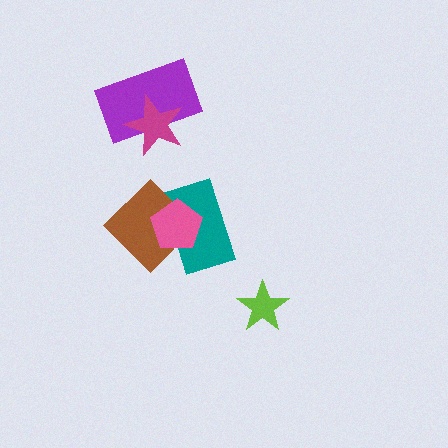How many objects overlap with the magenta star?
1 object overlaps with the magenta star.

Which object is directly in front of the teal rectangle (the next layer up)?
The brown diamond is directly in front of the teal rectangle.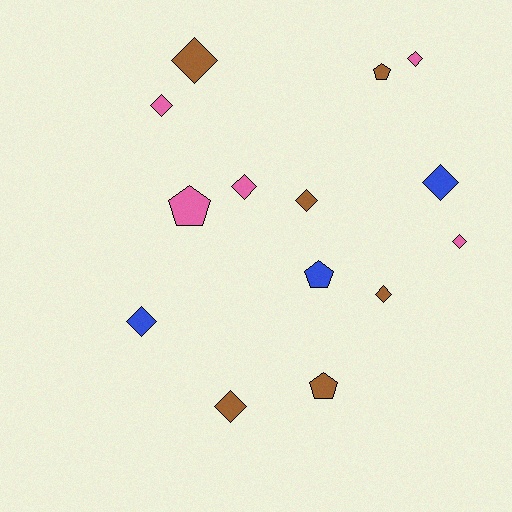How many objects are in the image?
There are 14 objects.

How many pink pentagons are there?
There is 1 pink pentagon.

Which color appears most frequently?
Brown, with 6 objects.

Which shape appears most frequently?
Diamond, with 10 objects.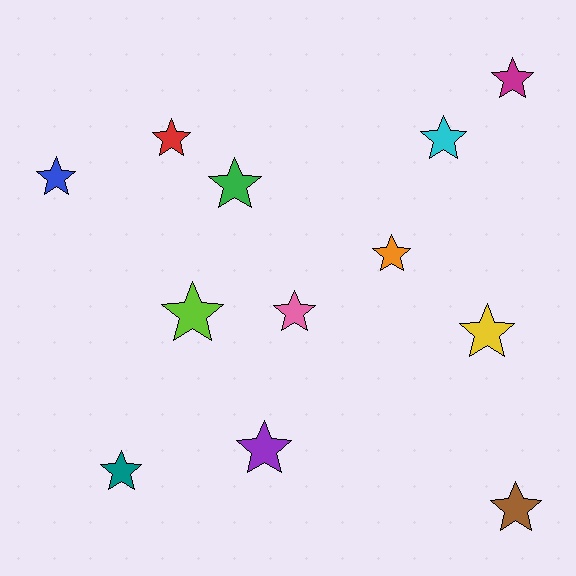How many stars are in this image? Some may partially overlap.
There are 12 stars.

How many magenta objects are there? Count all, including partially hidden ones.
There is 1 magenta object.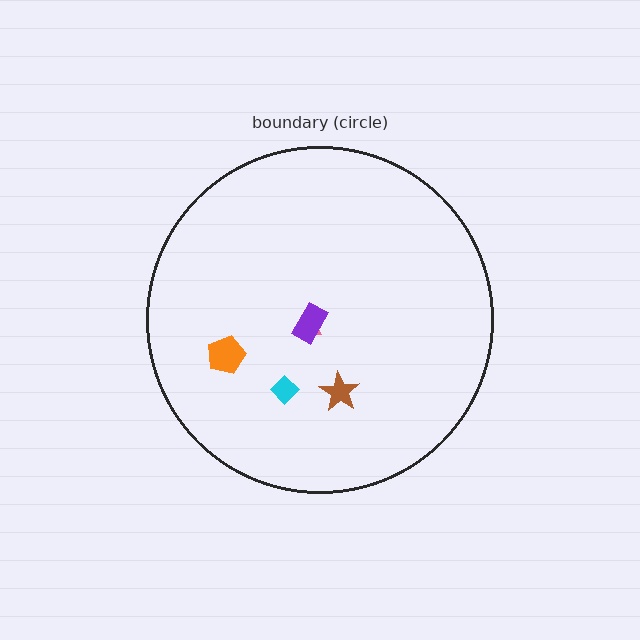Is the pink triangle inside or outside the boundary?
Inside.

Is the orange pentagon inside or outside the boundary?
Inside.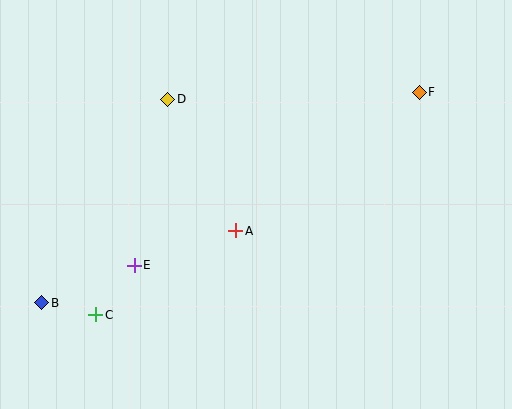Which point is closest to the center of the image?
Point A at (236, 231) is closest to the center.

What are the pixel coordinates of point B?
Point B is at (42, 303).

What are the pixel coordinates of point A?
Point A is at (236, 231).